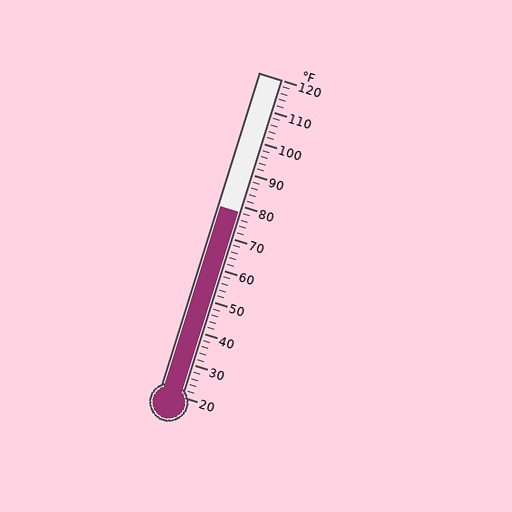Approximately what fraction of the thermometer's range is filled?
The thermometer is filled to approximately 60% of its range.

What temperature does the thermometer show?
The thermometer shows approximately 78°F.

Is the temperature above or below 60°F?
The temperature is above 60°F.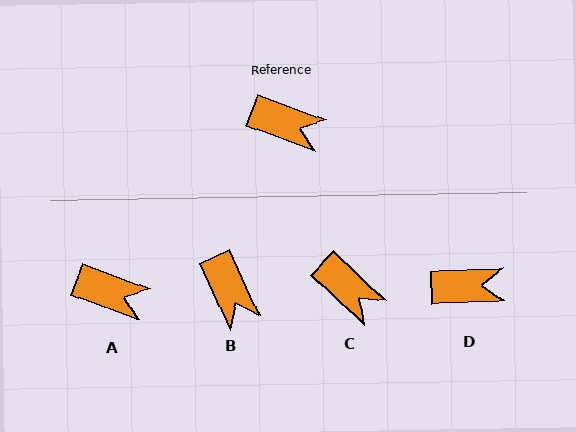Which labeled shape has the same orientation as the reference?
A.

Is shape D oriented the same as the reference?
No, it is off by about 23 degrees.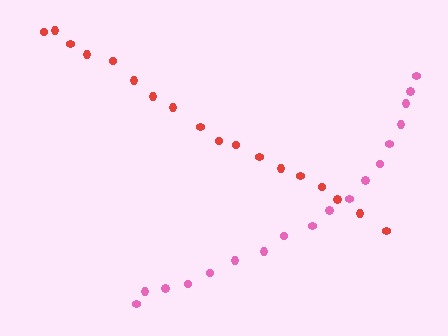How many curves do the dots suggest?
There are 2 distinct paths.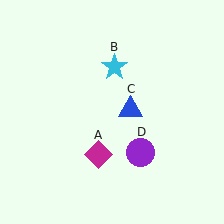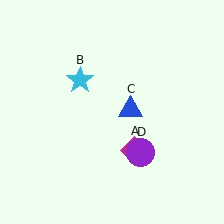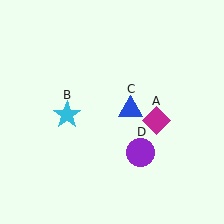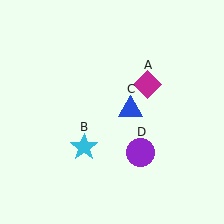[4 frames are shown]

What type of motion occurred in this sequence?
The magenta diamond (object A), cyan star (object B) rotated counterclockwise around the center of the scene.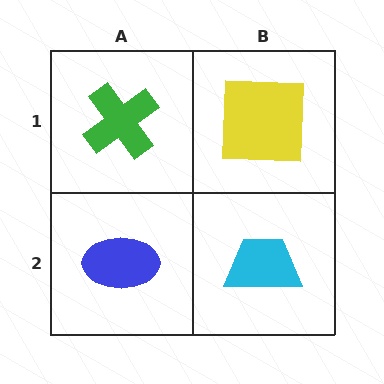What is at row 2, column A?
A blue ellipse.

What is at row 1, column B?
A yellow square.